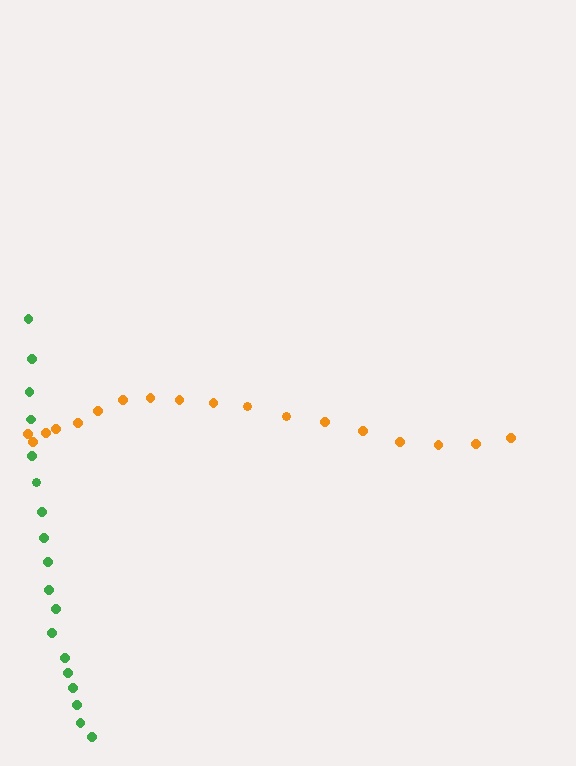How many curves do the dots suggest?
There are 2 distinct paths.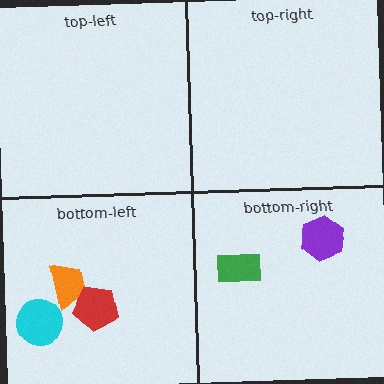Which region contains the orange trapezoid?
The bottom-left region.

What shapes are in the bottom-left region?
The orange trapezoid, the red pentagon, the cyan circle.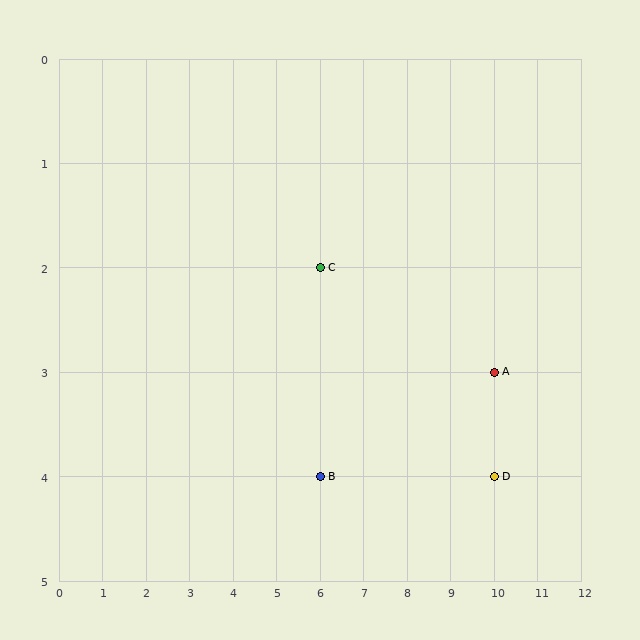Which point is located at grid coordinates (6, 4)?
Point B is at (6, 4).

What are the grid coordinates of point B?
Point B is at grid coordinates (6, 4).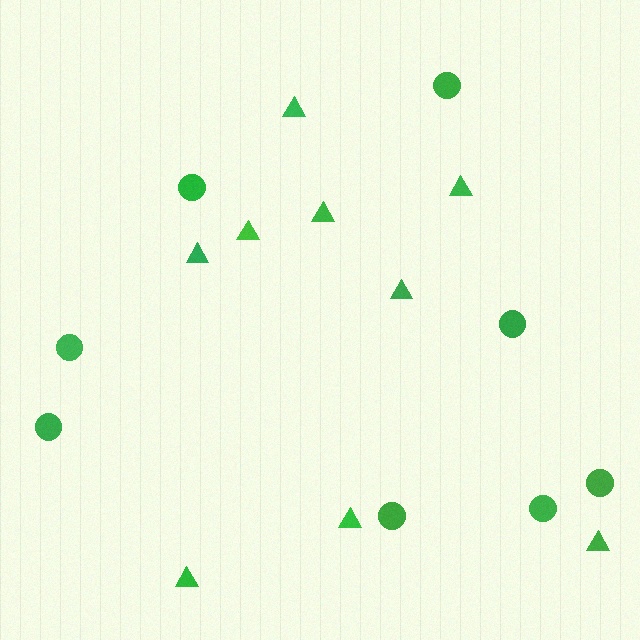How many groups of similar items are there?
There are 2 groups: one group of triangles (9) and one group of circles (8).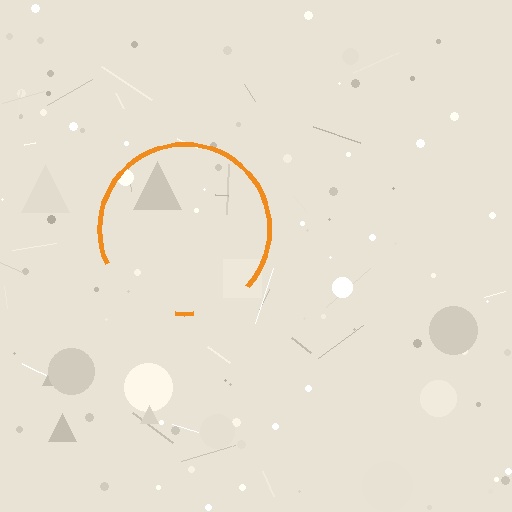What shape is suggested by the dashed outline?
The dashed outline suggests a circle.